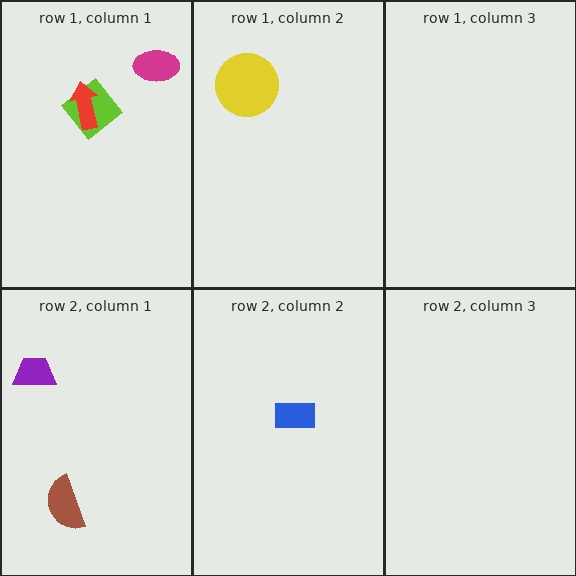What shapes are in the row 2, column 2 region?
The blue rectangle.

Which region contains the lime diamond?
The row 1, column 1 region.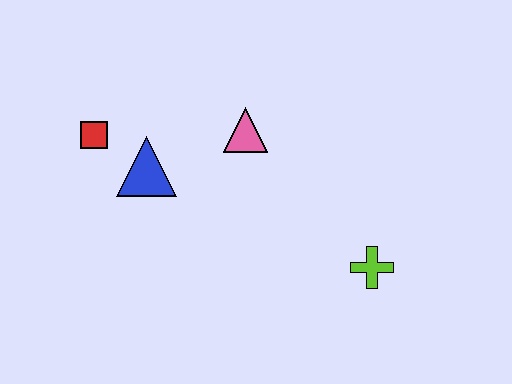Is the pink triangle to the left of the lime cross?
Yes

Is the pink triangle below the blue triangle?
No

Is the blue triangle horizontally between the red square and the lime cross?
Yes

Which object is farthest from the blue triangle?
The lime cross is farthest from the blue triangle.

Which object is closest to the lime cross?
The pink triangle is closest to the lime cross.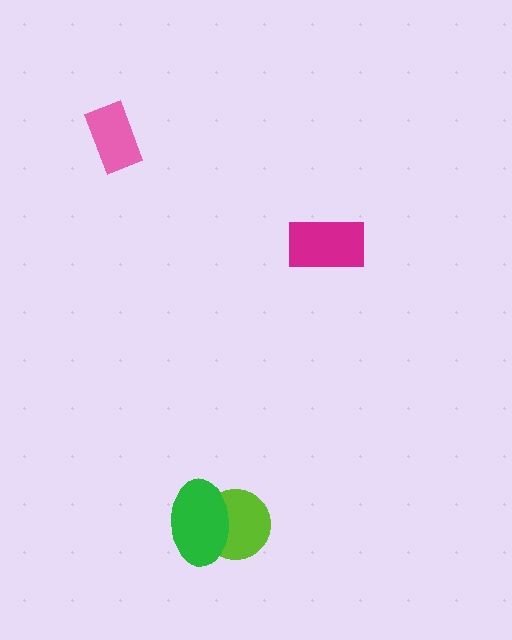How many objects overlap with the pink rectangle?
0 objects overlap with the pink rectangle.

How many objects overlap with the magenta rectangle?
0 objects overlap with the magenta rectangle.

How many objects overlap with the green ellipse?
1 object overlaps with the green ellipse.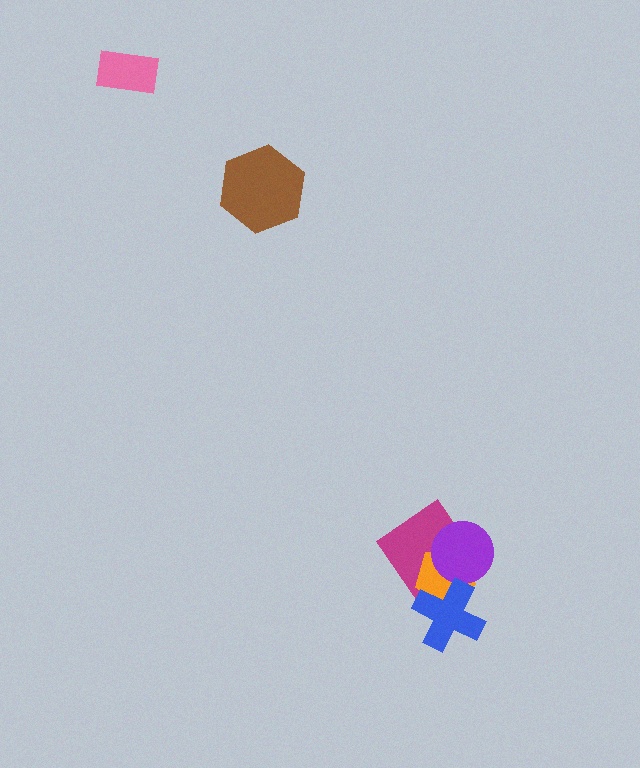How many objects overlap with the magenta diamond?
2 objects overlap with the magenta diamond.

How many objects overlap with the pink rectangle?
0 objects overlap with the pink rectangle.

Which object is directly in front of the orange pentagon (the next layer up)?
The purple circle is directly in front of the orange pentagon.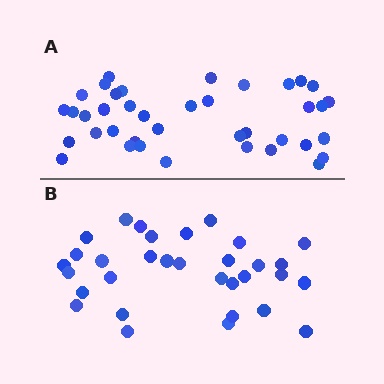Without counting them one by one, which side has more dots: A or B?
Region A (the top region) has more dots.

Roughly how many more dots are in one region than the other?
Region A has roughly 8 or so more dots than region B.